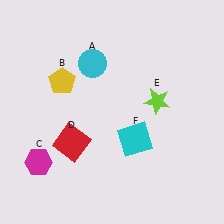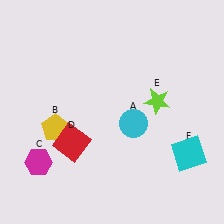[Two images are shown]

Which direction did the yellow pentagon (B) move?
The yellow pentagon (B) moved down.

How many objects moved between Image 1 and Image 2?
3 objects moved between the two images.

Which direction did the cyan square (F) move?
The cyan square (F) moved right.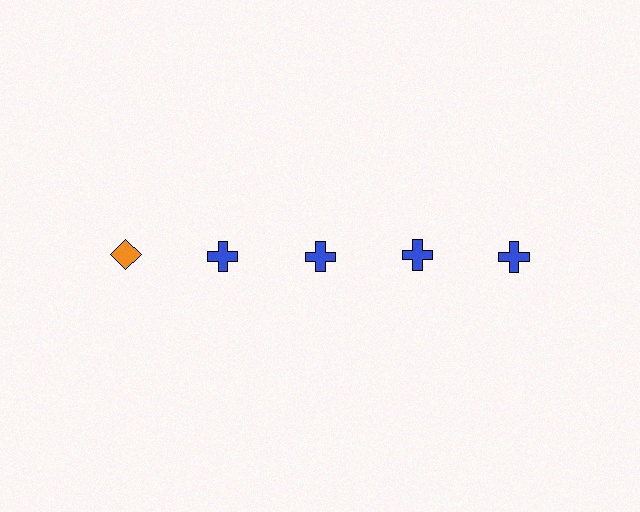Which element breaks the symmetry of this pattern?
The orange diamond in the top row, leftmost column breaks the symmetry. All other shapes are blue crosses.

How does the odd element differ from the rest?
It differs in both color (orange instead of blue) and shape (diamond instead of cross).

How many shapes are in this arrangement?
There are 5 shapes arranged in a grid pattern.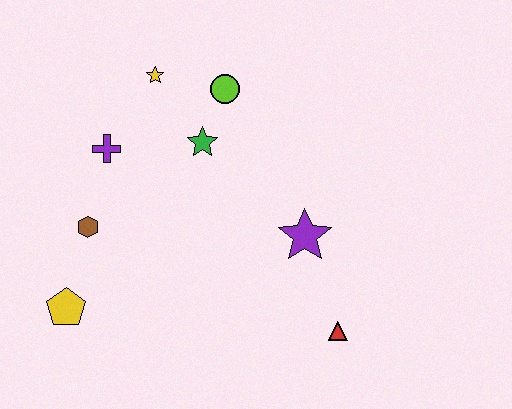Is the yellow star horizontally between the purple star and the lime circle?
No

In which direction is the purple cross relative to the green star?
The purple cross is to the left of the green star.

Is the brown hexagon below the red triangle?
No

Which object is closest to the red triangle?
The purple star is closest to the red triangle.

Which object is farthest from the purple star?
The yellow pentagon is farthest from the purple star.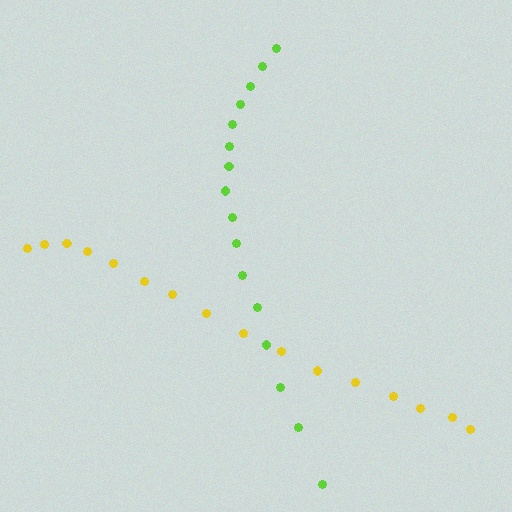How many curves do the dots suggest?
There are 2 distinct paths.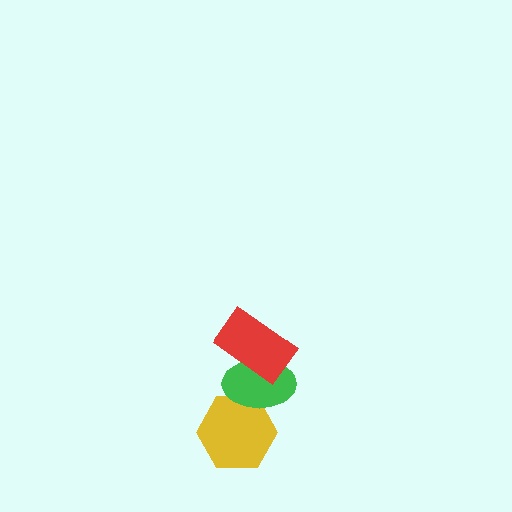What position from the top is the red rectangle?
The red rectangle is 1st from the top.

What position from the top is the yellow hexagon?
The yellow hexagon is 3rd from the top.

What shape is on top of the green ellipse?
The red rectangle is on top of the green ellipse.